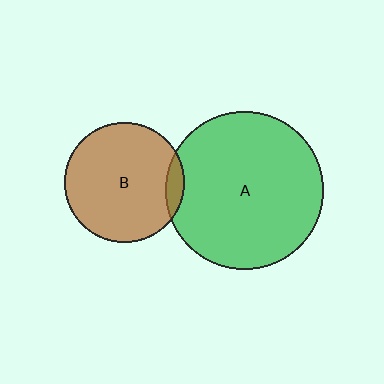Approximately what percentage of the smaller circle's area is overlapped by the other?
Approximately 10%.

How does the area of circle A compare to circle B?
Approximately 1.7 times.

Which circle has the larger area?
Circle A (green).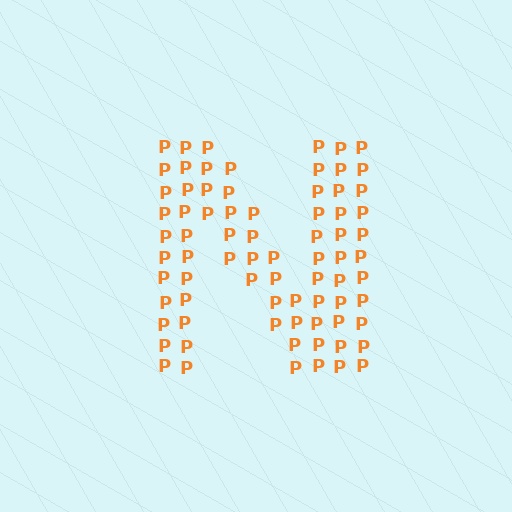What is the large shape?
The large shape is the letter N.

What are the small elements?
The small elements are letter P's.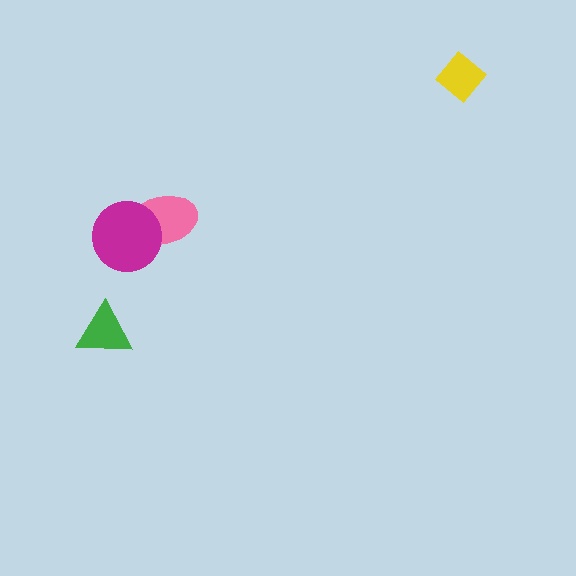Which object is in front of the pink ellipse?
The magenta circle is in front of the pink ellipse.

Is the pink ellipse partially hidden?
Yes, it is partially covered by another shape.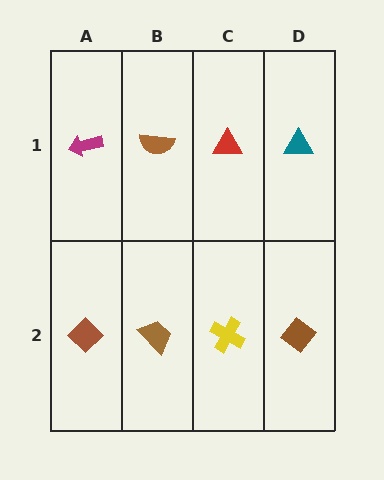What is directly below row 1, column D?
A brown diamond.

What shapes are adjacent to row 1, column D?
A brown diamond (row 2, column D), a red triangle (row 1, column C).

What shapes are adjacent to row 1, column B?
A brown trapezoid (row 2, column B), a magenta arrow (row 1, column A), a red triangle (row 1, column C).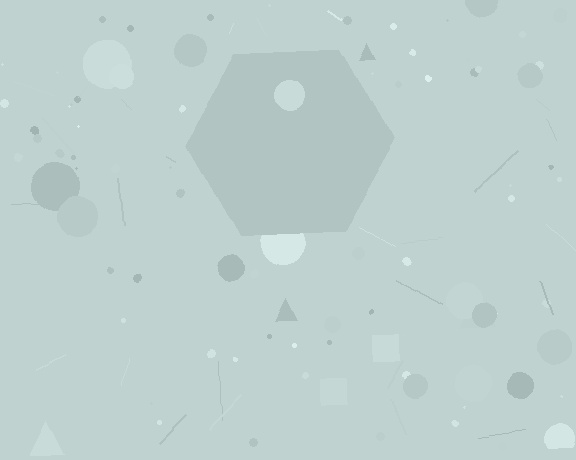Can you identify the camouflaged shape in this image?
The camouflaged shape is a hexagon.